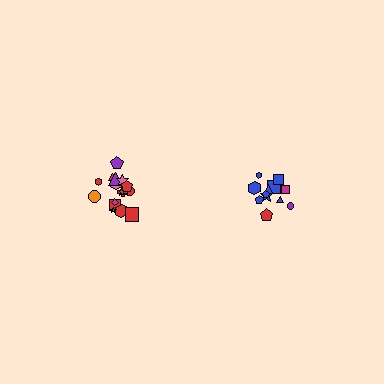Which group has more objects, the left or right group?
The left group.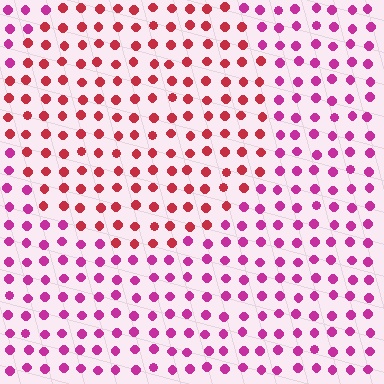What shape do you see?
I see a circle.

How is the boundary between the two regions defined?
The boundary is defined purely by a slight shift in hue (about 37 degrees). Spacing, size, and orientation are identical on both sides.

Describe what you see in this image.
The image is filled with small magenta elements in a uniform arrangement. A circle-shaped region is visible where the elements are tinted to a slightly different hue, forming a subtle color boundary.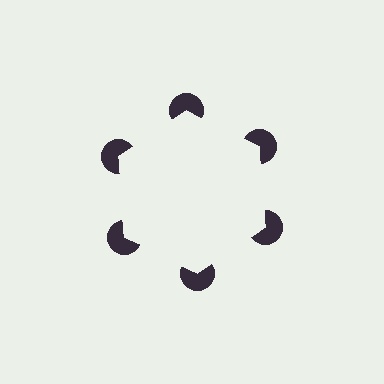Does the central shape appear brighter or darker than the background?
It typically appears slightly brighter than the background, even though no actual brightness change is drawn.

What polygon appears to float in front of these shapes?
An illusory hexagon — its edges are inferred from the aligned wedge cuts in the pac-man discs, not physically drawn.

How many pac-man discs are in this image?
There are 6 — one at each vertex of the illusory hexagon.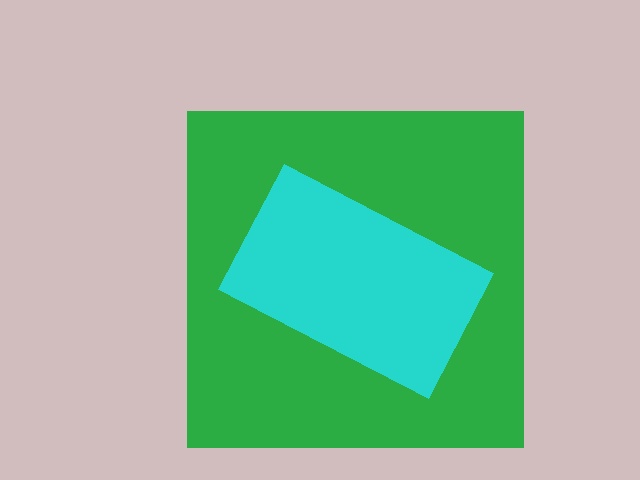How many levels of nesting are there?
2.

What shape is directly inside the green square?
The cyan rectangle.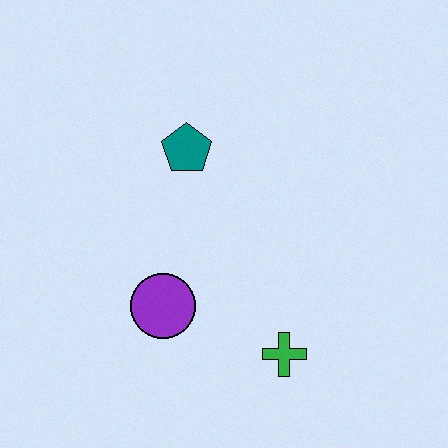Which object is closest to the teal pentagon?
The purple circle is closest to the teal pentagon.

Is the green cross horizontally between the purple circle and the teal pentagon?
No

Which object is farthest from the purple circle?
The teal pentagon is farthest from the purple circle.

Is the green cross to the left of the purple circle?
No